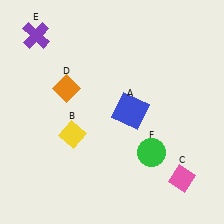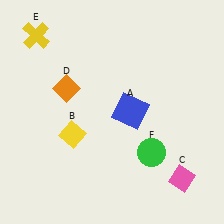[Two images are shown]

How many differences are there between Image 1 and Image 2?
There is 1 difference between the two images.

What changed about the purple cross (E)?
In Image 1, E is purple. In Image 2, it changed to yellow.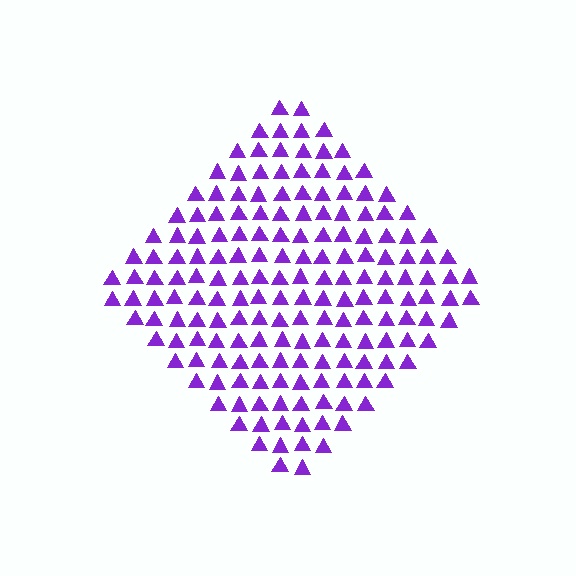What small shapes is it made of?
It is made of small triangles.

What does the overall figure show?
The overall figure shows a diamond.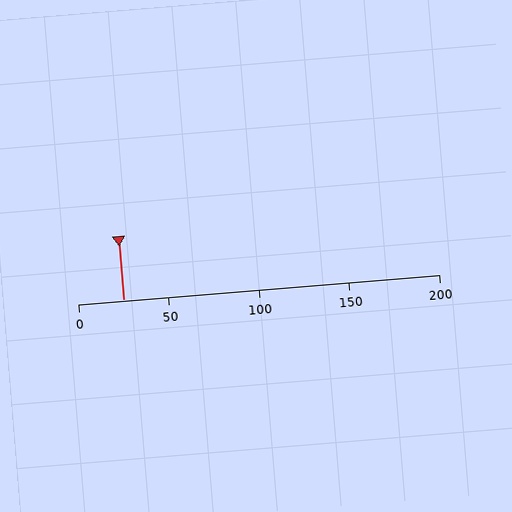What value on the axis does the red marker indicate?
The marker indicates approximately 25.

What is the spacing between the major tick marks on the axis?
The major ticks are spaced 50 apart.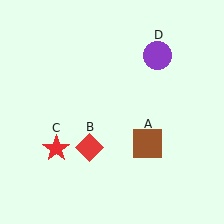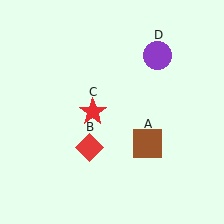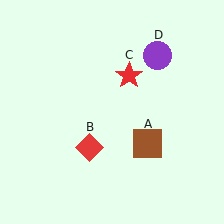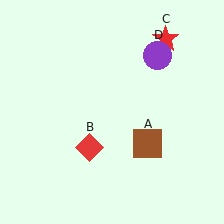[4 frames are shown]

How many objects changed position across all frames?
1 object changed position: red star (object C).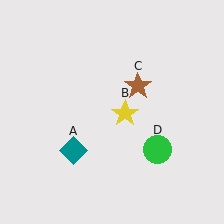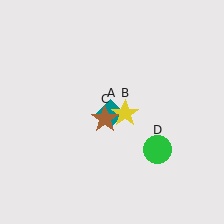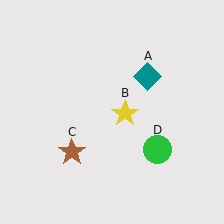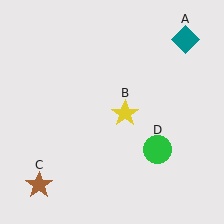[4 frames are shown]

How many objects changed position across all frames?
2 objects changed position: teal diamond (object A), brown star (object C).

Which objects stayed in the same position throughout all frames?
Yellow star (object B) and green circle (object D) remained stationary.